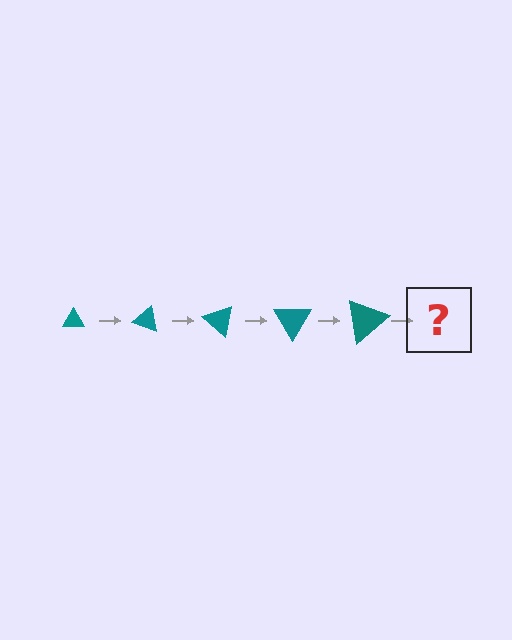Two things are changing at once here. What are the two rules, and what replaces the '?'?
The two rules are that the triangle grows larger each step and it rotates 20 degrees each step. The '?' should be a triangle, larger than the previous one and rotated 100 degrees from the start.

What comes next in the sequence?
The next element should be a triangle, larger than the previous one and rotated 100 degrees from the start.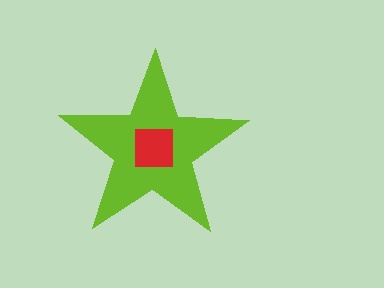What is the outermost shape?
The lime star.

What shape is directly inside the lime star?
The red square.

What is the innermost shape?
The red square.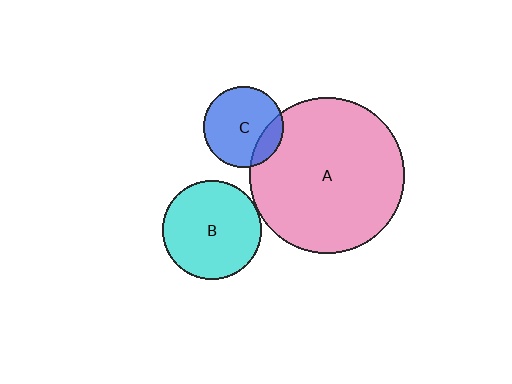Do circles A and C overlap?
Yes.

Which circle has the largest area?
Circle A (pink).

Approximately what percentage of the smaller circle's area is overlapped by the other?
Approximately 20%.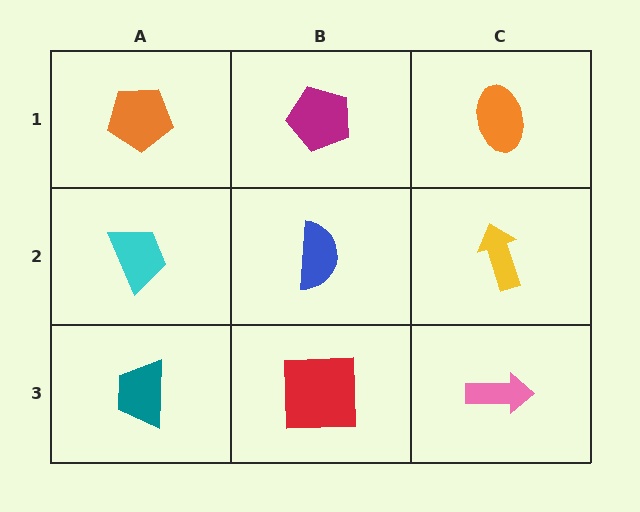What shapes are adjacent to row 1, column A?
A cyan trapezoid (row 2, column A), a magenta pentagon (row 1, column B).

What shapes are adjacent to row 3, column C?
A yellow arrow (row 2, column C), a red square (row 3, column B).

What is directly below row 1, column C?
A yellow arrow.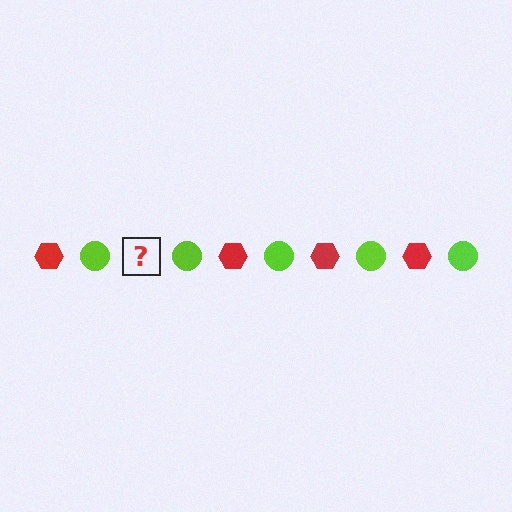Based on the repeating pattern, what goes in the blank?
The blank should be a red hexagon.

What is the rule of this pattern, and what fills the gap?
The rule is that the pattern alternates between red hexagon and lime circle. The gap should be filled with a red hexagon.